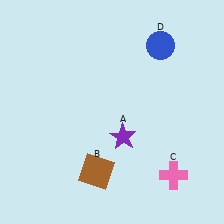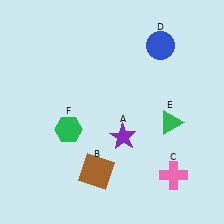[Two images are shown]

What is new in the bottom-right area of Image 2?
A green triangle (E) was added in the bottom-right area of Image 2.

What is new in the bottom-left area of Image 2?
A green hexagon (F) was added in the bottom-left area of Image 2.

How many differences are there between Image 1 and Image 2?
There are 2 differences between the two images.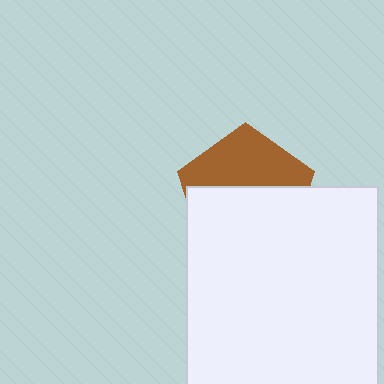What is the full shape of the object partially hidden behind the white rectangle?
The partially hidden object is a brown pentagon.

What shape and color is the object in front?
The object in front is a white rectangle.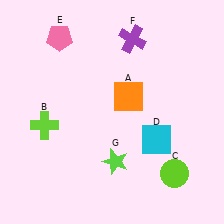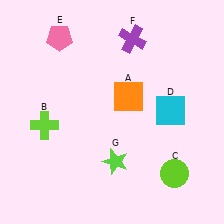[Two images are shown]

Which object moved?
The cyan square (D) moved up.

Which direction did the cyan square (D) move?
The cyan square (D) moved up.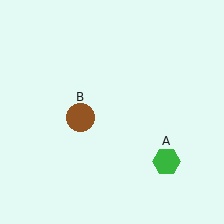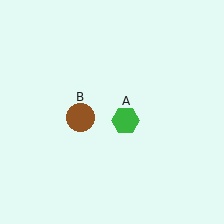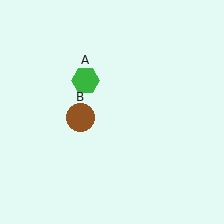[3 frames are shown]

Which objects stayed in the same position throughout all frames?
Brown circle (object B) remained stationary.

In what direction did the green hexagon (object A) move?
The green hexagon (object A) moved up and to the left.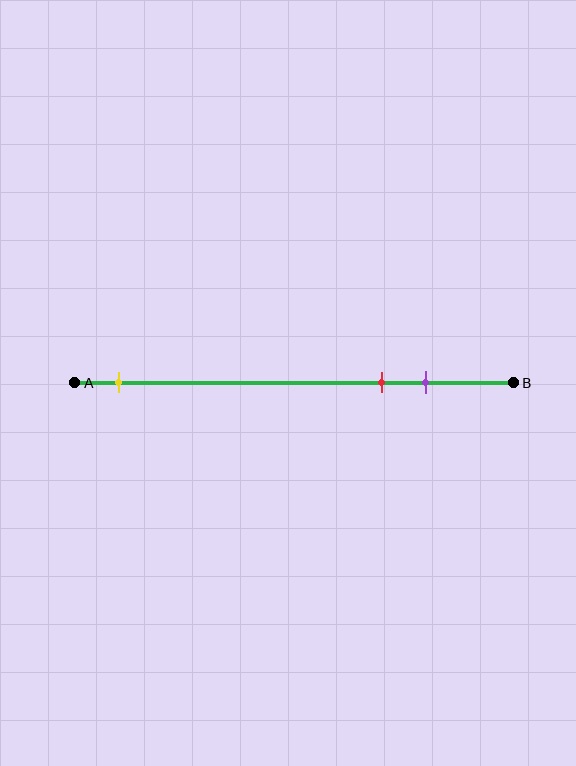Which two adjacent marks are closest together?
The red and purple marks are the closest adjacent pair.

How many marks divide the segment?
There are 3 marks dividing the segment.